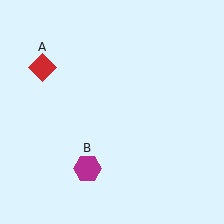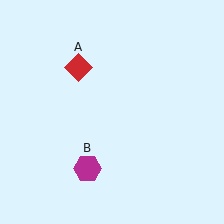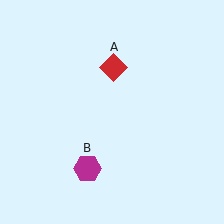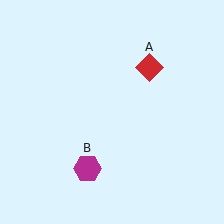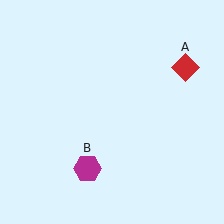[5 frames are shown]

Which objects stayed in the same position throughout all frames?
Magenta hexagon (object B) remained stationary.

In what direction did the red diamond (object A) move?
The red diamond (object A) moved right.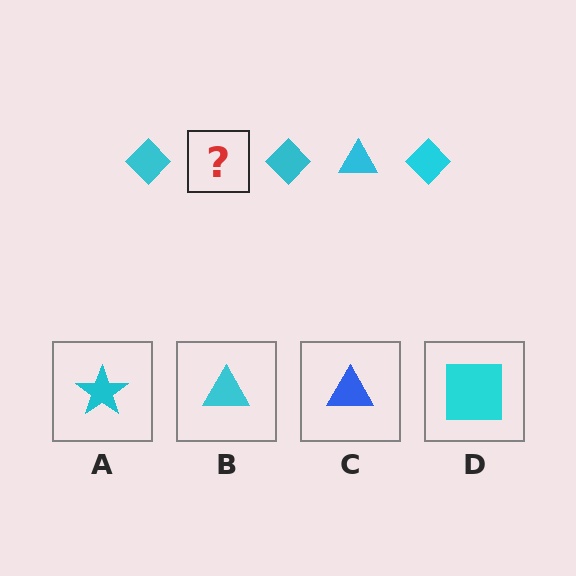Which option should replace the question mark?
Option B.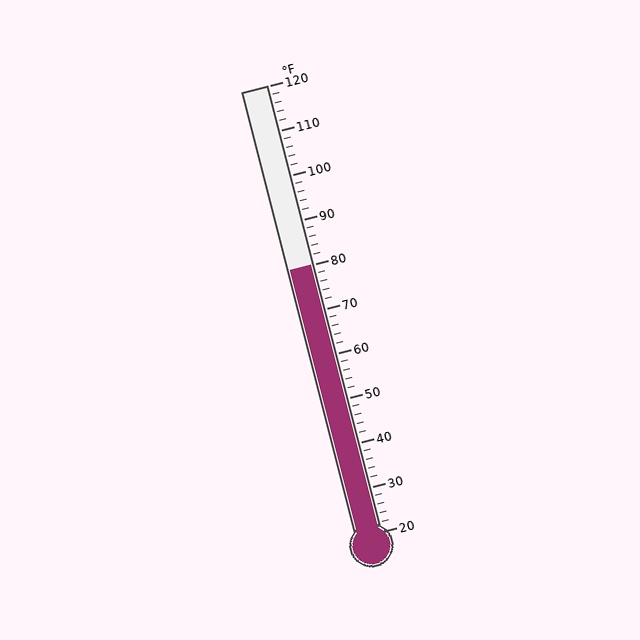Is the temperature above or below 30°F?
The temperature is above 30°F.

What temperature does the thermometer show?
The thermometer shows approximately 80°F.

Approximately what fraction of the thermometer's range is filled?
The thermometer is filled to approximately 60% of its range.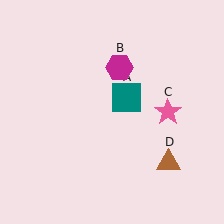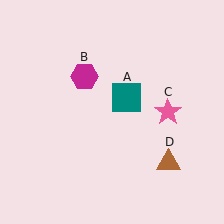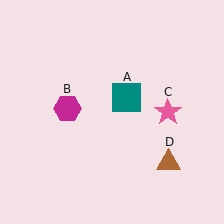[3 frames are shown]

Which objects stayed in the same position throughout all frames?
Teal square (object A) and pink star (object C) and brown triangle (object D) remained stationary.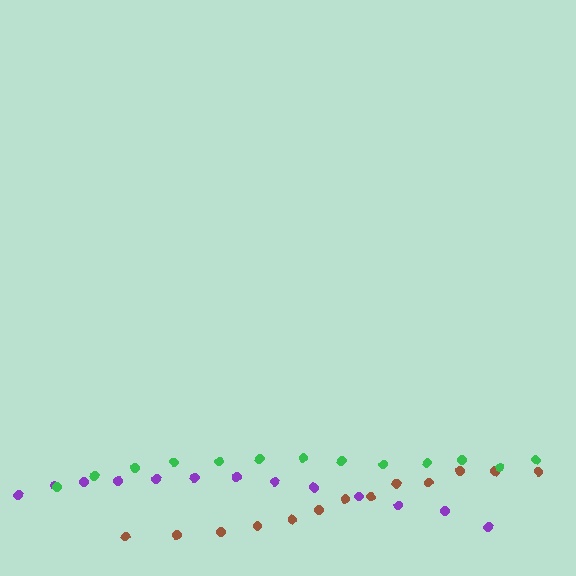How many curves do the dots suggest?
There are 3 distinct paths.